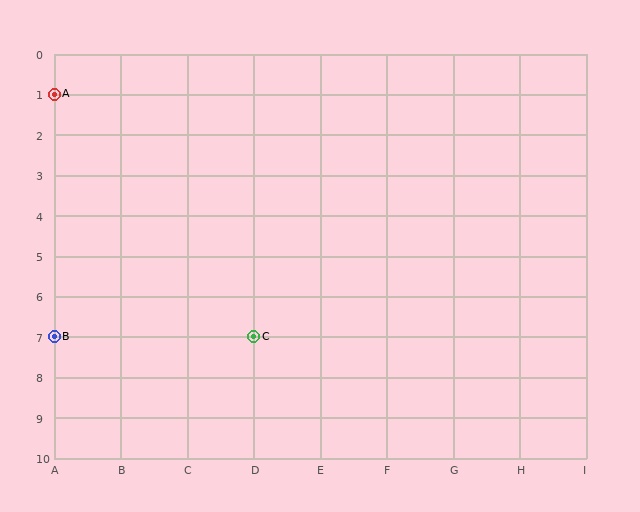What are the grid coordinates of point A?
Point A is at grid coordinates (A, 1).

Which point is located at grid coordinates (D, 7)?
Point C is at (D, 7).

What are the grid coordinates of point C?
Point C is at grid coordinates (D, 7).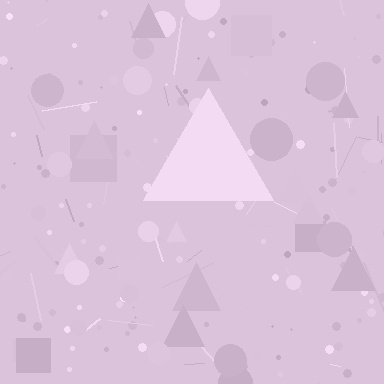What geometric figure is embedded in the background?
A triangle is embedded in the background.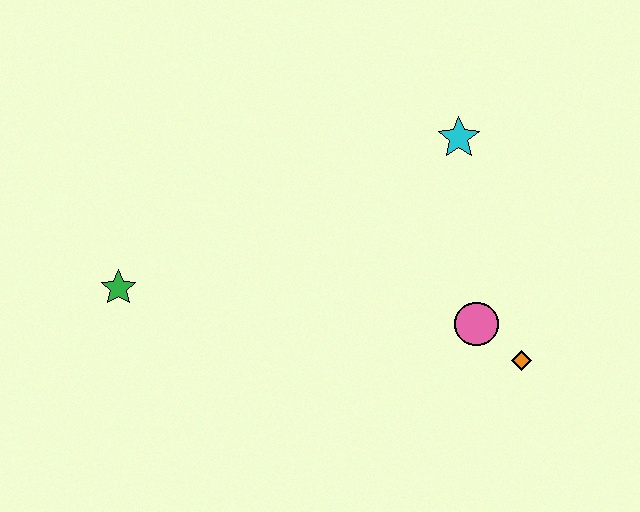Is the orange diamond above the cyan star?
No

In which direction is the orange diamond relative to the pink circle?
The orange diamond is to the right of the pink circle.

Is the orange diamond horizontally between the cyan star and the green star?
No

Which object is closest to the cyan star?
The pink circle is closest to the cyan star.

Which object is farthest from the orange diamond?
The green star is farthest from the orange diamond.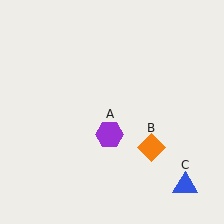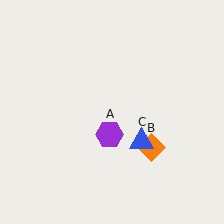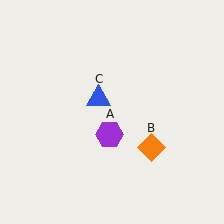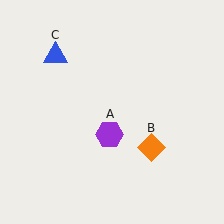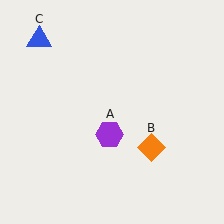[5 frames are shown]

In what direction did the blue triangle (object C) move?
The blue triangle (object C) moved up and to the left.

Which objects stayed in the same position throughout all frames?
Purple hexagon (object A) and orange diamond (object B) remained stationary.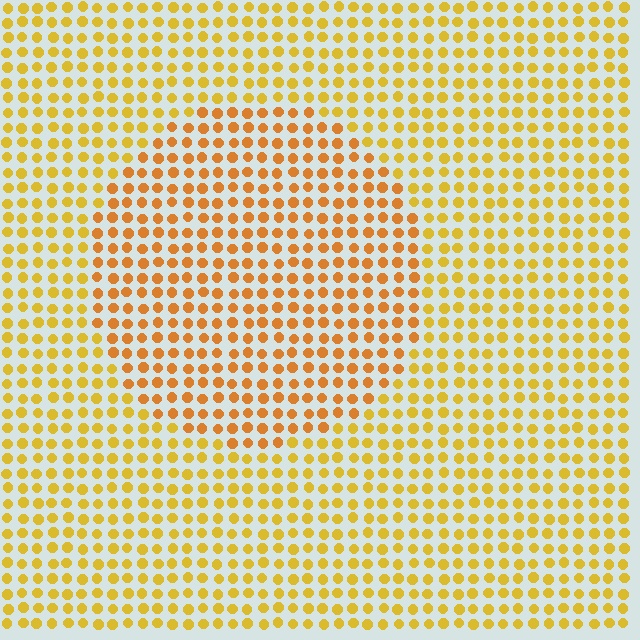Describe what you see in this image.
The image is filled with small yellow elements in a uniform arrangement. A circle-shaped region is visible where the elements are tinted to a slightly different hue, forming a subtle color boundary.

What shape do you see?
I see a circle.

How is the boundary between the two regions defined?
The boundary is defined purely by a slight shift in hue (about 21 degrees). Spacing, size, and orientation are identical on both sides.